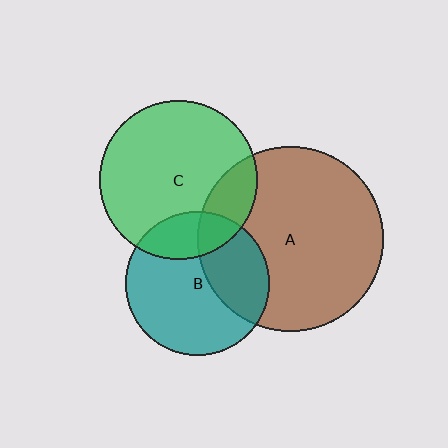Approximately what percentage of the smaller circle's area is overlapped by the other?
Approximately 20%.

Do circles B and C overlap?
Yes.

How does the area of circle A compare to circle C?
Approximately 1.4 times.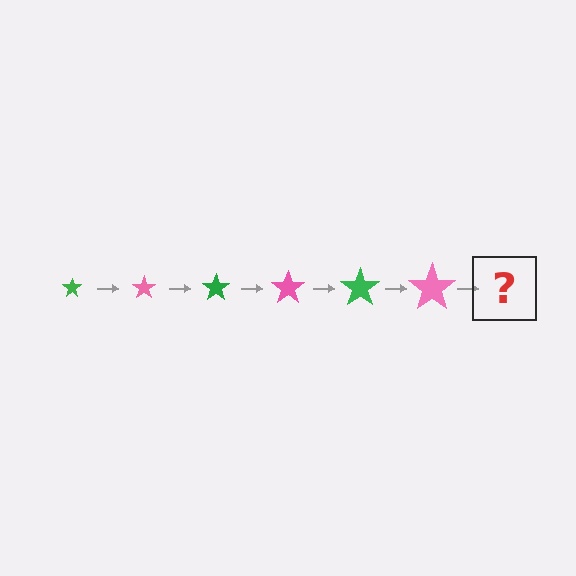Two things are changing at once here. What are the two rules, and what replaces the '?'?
The two rules are that the star grows larger each step and the color cycles through green and pink. The '?' should be a green star, larger than the previous one.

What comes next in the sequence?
The next element should be a green star, larger than the previous one.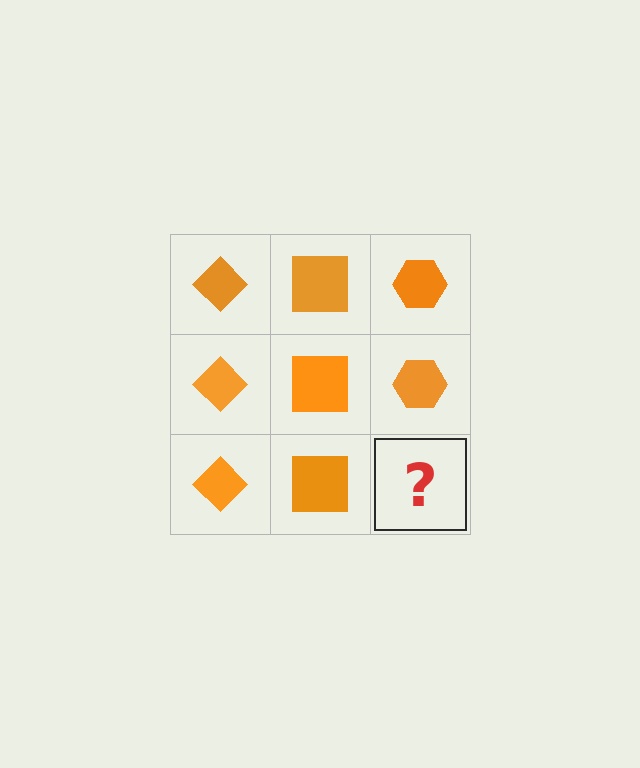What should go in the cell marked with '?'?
The missing cell should contain an orange hexagon.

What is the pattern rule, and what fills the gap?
The rule is that each column has a consistent shape. The gap should be filled with an orange hexagon.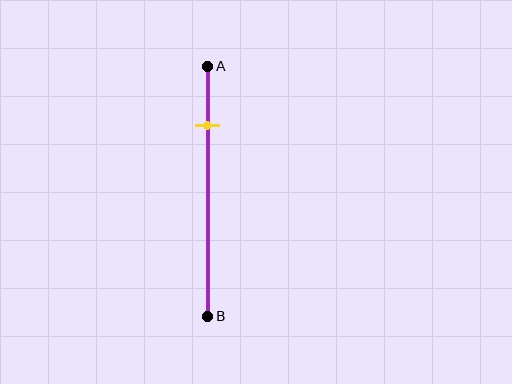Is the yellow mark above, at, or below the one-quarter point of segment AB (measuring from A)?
The yellow mark is approximately at the one-quarter point of segment AB.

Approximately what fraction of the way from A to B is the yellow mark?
The yellow mark is approximately 25% of the way from A to B.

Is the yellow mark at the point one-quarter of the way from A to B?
Yes, the mark is approximately at the one-quarter point.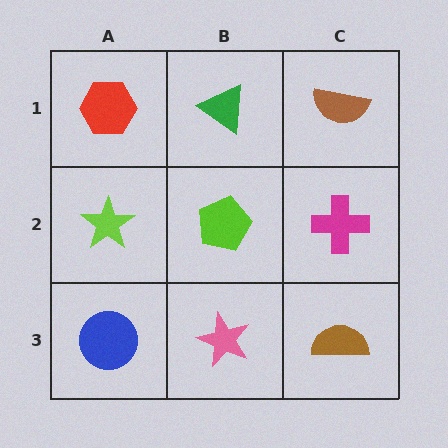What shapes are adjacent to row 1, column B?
A lime pentagon (row 2, column B), a red hexagon (row 1, column A), a brown semicircle (row 1, column C).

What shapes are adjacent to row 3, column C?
A magenta cross (row 2, column C), a pink star (row 3, column B).